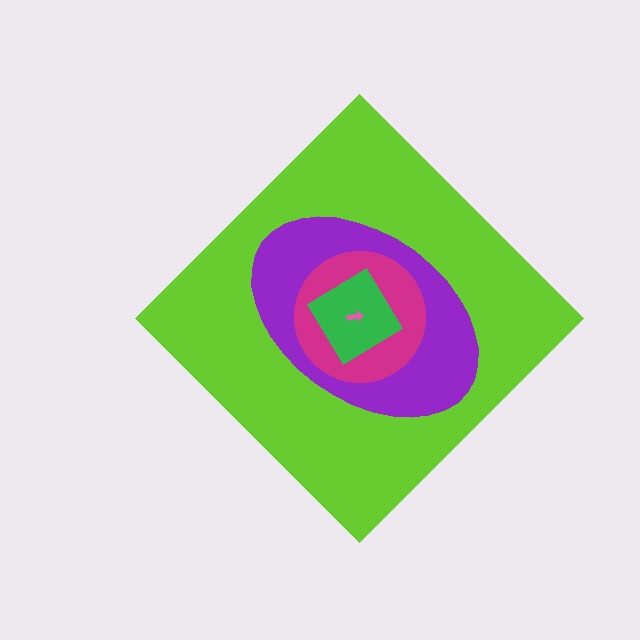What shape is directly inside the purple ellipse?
The magenta circle.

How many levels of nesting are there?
5.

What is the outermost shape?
The lime diamond.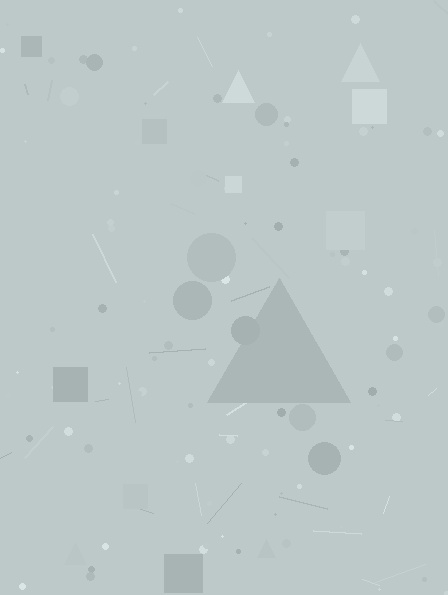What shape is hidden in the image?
A triangle is hidden in the image.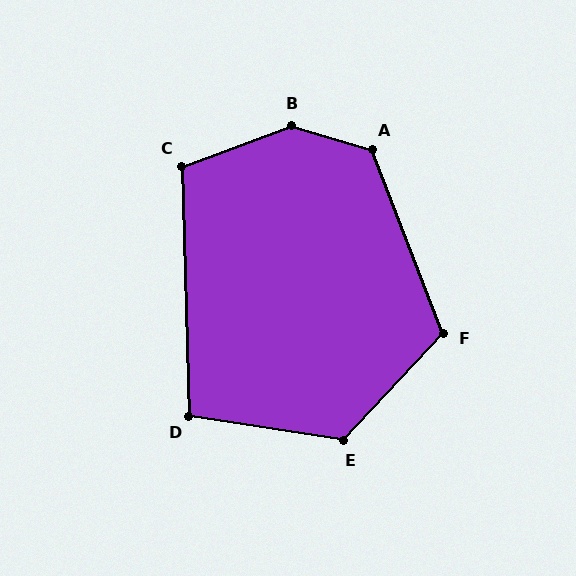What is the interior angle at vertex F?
Approximately 116 degrees (obtuse).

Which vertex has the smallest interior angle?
D, at approximately 101 degrees.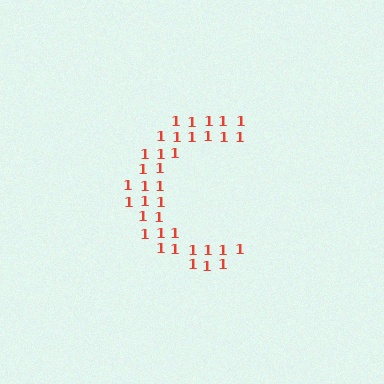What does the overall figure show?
The overall figure shows the letter C.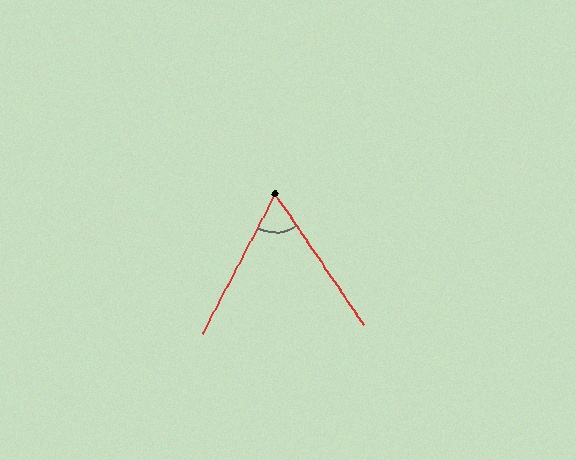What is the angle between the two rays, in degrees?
Approximately 62 degrees.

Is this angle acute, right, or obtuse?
It is acute.